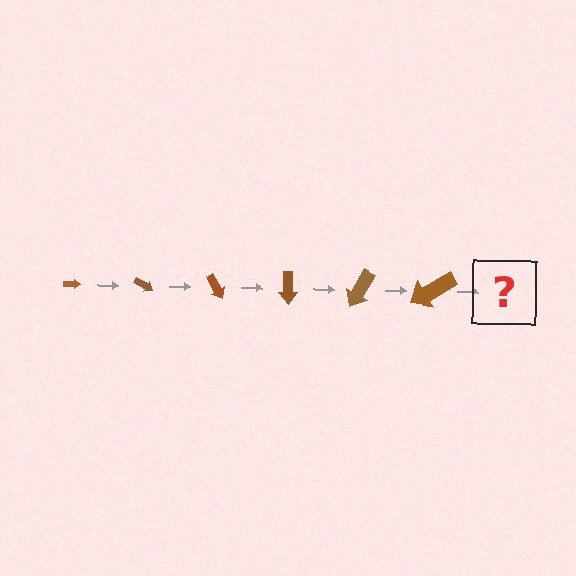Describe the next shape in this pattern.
It should be an arrow, larger than the previous one and rotated 180 degrees from the start.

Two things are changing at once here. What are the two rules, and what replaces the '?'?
The two rules are that the arrow grows larger each step and it rotates 30 degrees each step. The '?' should be an arrow, larger than the previous one and rotated 180 degrees from the start.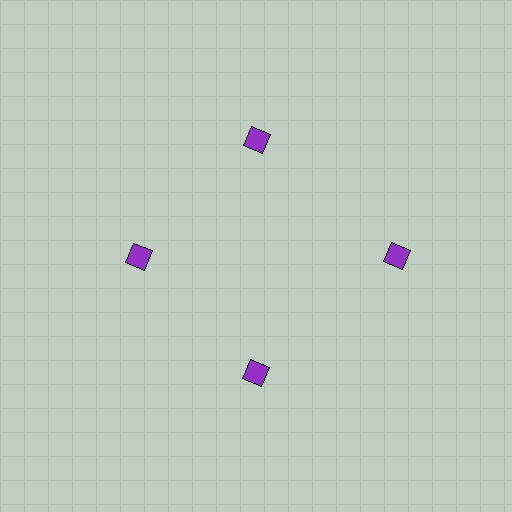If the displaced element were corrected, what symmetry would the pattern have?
It would have 4-fold rotational symmetry — the pattern would map onto itself every 90 degrees.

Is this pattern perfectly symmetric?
No. The 4 purple squares are arranged in a ring, but one element near the 3 o'clock position is pushed outward from the center, breaking the 4-fold rotational symmetry.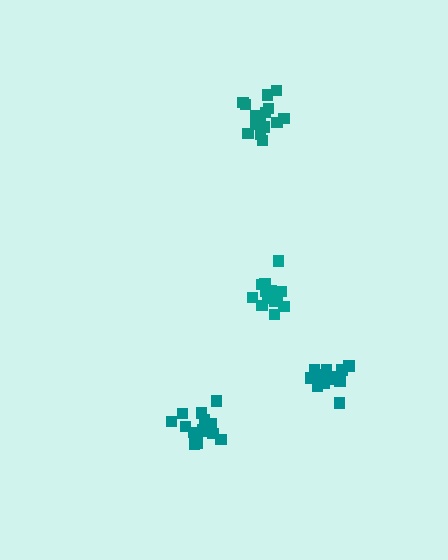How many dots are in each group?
Group 1: 15 dots, Group 2: 16 dots, Group 3: 15 dots, Group 4: 15 dots (61 total).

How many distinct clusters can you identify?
There are 4 distinct clusters.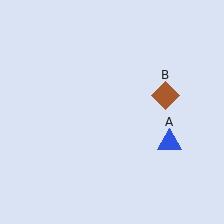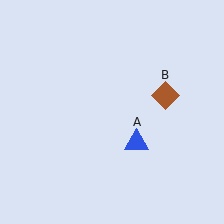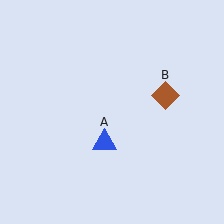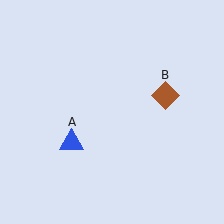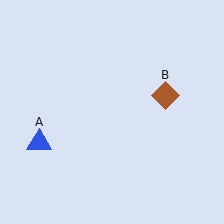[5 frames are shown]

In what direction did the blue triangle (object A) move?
The blue triangle (object A) moved left.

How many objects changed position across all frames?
1 object changed position: blue triangle (object A).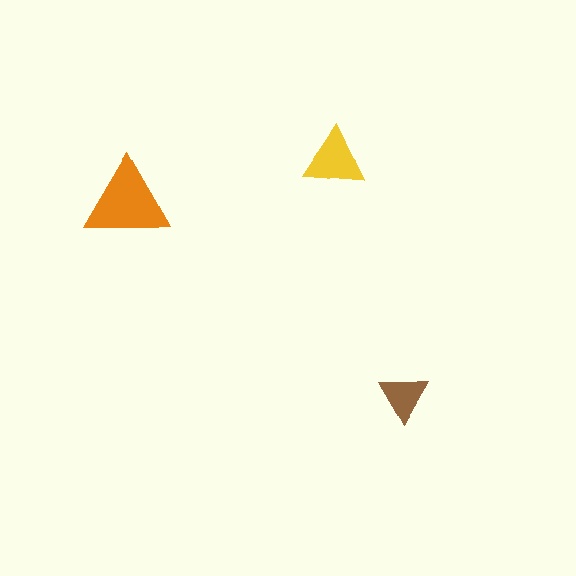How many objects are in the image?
There are 3 objects in the image.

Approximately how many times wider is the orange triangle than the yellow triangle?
About 1.5 times wider.